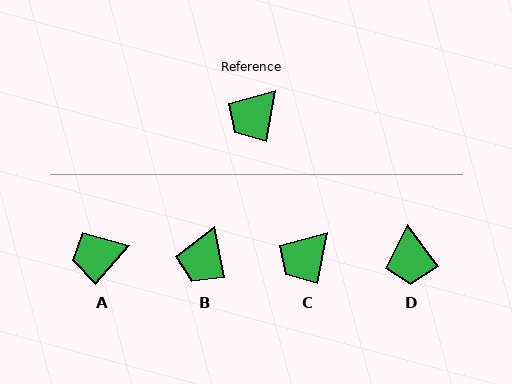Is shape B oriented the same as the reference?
No, it is off by about 22 degrees.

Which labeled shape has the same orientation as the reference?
C.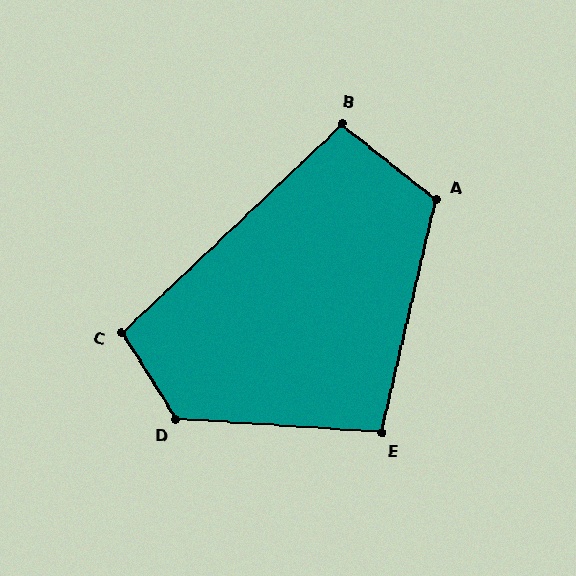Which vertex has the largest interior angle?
D, at approximately 126 degrees.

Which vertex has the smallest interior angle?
B, at approximately 98 degrees.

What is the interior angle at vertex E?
Approximately 99 degrees (obtuse).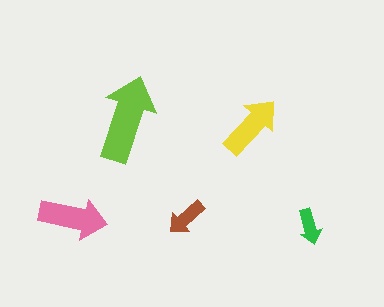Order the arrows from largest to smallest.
the lime one, the pink one, the yellow one, the brown one, the green one.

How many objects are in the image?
There are 5 objects in the image.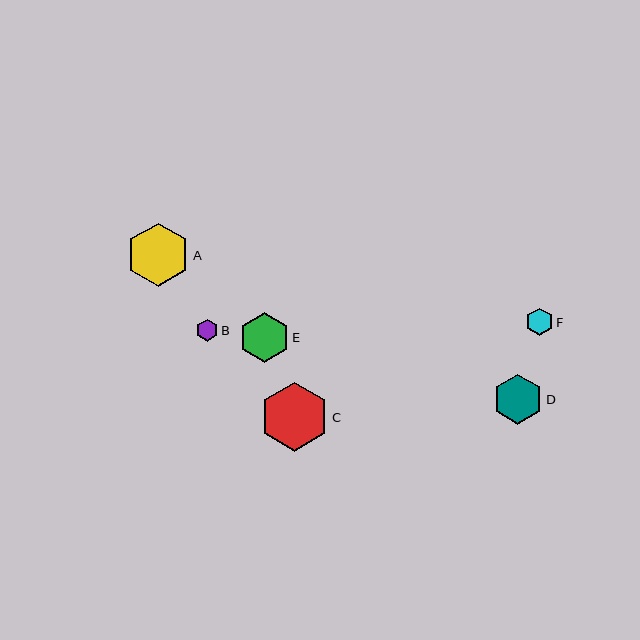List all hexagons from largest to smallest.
From largest to smallest: C, A, D, E, F, B.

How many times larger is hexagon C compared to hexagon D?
Hexagon C is approximately 1.4 times the size of hexagon D.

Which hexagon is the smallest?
Hexagon B is the smallest with a size of approximately 22 pixels.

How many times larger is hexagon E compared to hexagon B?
Hexagon E is approximately 2.3 times the size of hexagon B.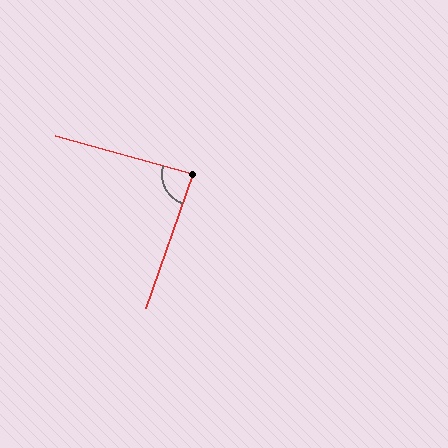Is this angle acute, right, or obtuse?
It is approximately a right angle.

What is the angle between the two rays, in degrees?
Approximately 86 degrees.